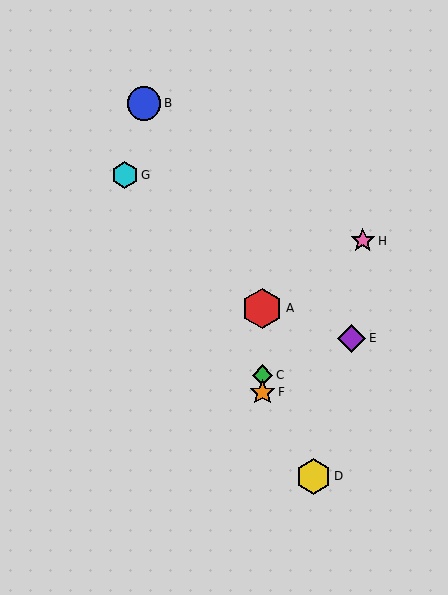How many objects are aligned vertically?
3 objects (A, C, F) are aligned vertically.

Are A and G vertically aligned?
No, A is at x≈262 and G is at x≈125.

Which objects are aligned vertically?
Objects A, C, F are aligned vertically.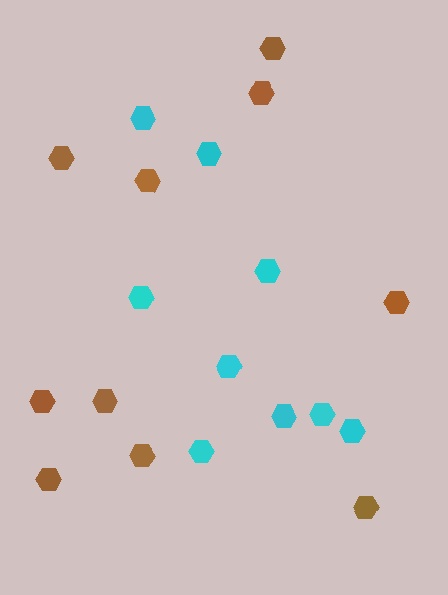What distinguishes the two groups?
There are 2 groups: one group of cyan hexagons (9) and one group of brown hexagons (10).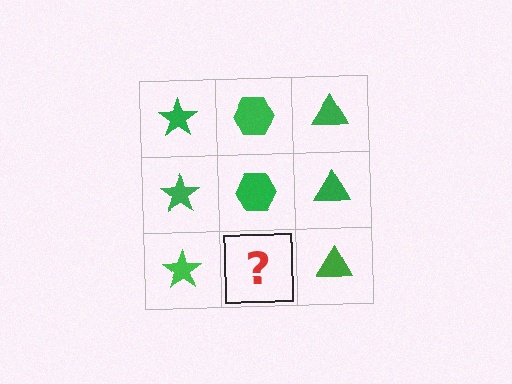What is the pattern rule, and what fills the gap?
The rule is that each column has a consistent shape. The gap should be filled with a green hexagon.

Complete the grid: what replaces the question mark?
The question mark should be replaced with a green hexagon.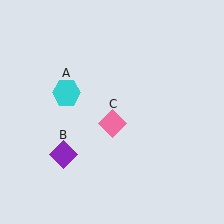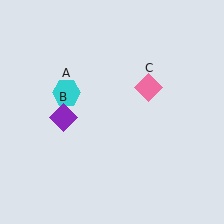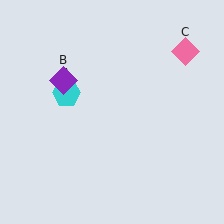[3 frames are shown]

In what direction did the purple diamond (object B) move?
The purple diamond (object B) moved up.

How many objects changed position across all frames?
2 objects changed position: purple diamond (object B), pink diamond (object C).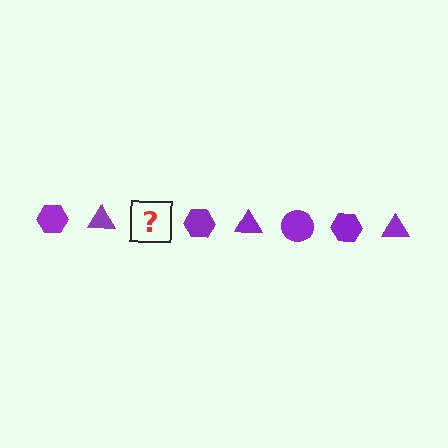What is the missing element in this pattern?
The missing element is a purple circle.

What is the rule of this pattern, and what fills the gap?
The rule is that the pattern cycles through hexagon, triangle, circle shapes in purple. The gap should be filled with a purple circle.